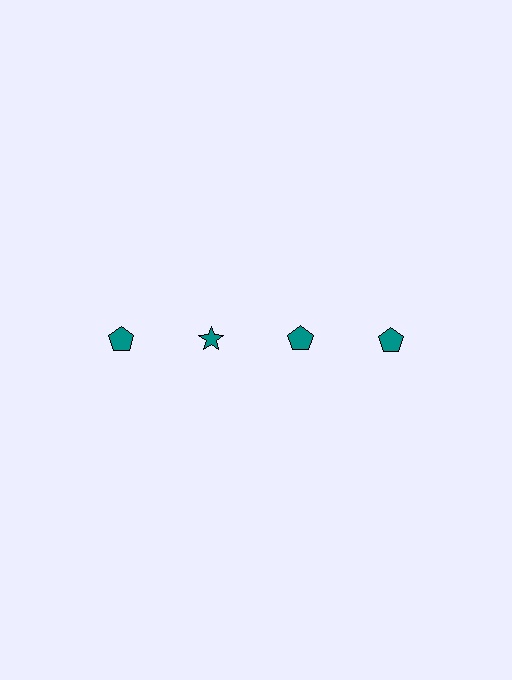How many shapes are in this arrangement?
There are 4 shapes arranged in a grid pattern.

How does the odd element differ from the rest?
It has a different shape: star instead of pentagon.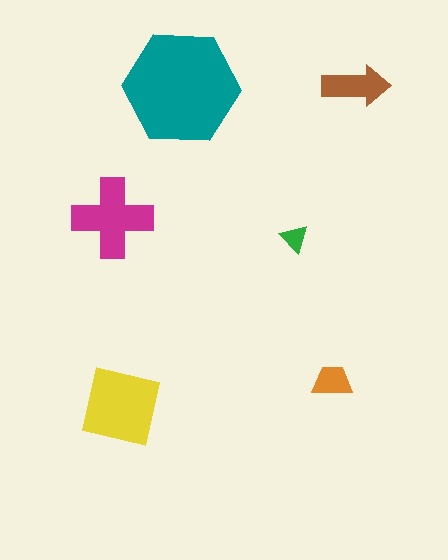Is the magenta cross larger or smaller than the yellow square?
Smaller.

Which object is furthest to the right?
The brown arrow is rightmost.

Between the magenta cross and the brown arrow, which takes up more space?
The magenta cross.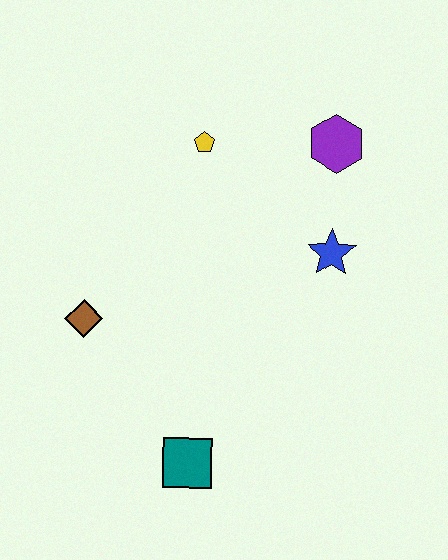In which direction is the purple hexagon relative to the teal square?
The purple hexagon is above the teal square.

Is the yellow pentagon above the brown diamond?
Yes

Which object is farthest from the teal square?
The purple hexagon is farthest from the teal square.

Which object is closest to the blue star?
The purple hexagon is closest to the blue star.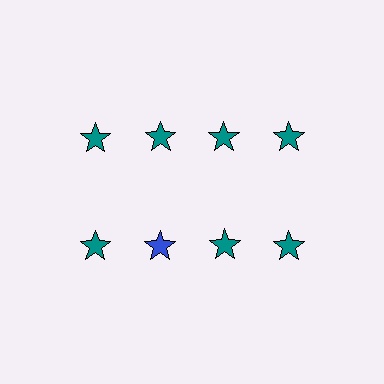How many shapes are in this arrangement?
There are 8 shapes arranged in a grid pattern.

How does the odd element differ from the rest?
It has a different color: blue instead of teal.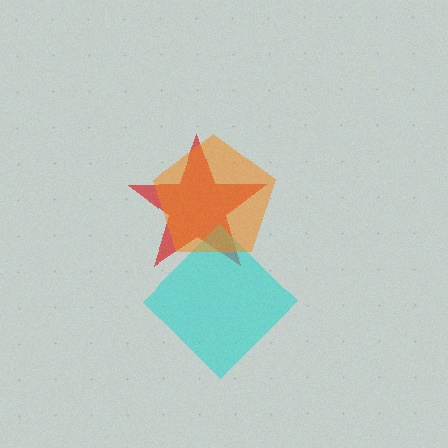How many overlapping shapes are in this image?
There are 3 overlapping shapes in the image.